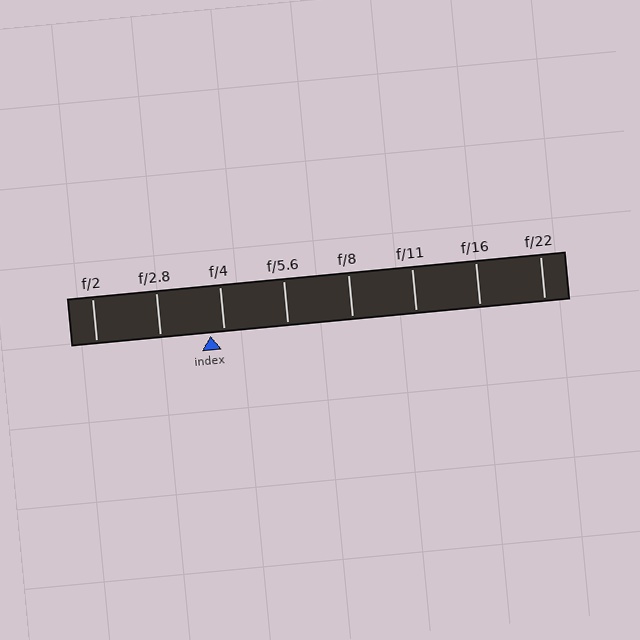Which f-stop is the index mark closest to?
The index mark is closest to f/4.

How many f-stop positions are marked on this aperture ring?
There are 8 f-stop positions marked.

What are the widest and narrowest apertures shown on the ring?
The widest aperture shown is f/2 and the narrowest is f/22.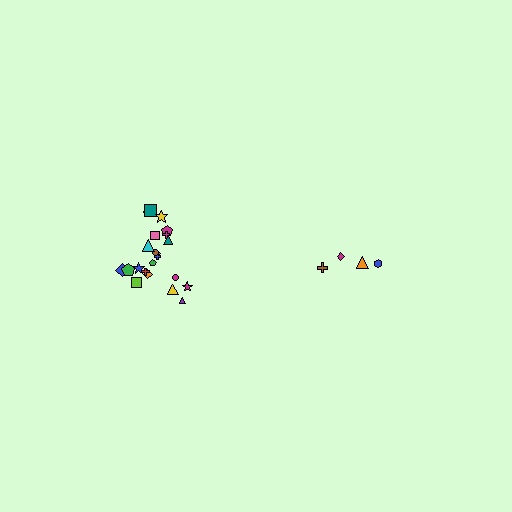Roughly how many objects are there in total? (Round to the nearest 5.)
Roughly 25 objects in total.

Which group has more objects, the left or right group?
The left group.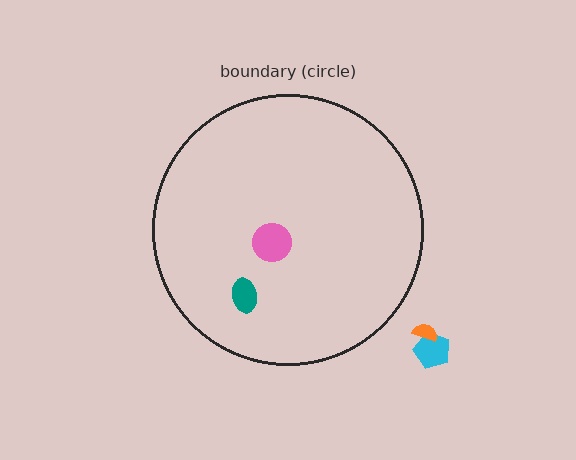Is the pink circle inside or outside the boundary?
Inside.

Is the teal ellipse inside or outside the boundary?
Inside.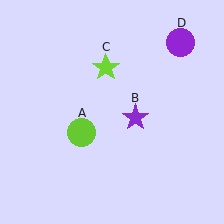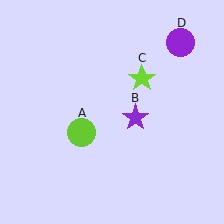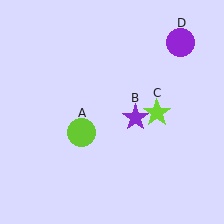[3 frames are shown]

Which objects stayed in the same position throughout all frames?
Lime circle (object A) and purple star (object B) and purple circle (object D) remained stationary.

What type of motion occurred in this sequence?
The lime star (object C) rotated clockwise around the center of the scene.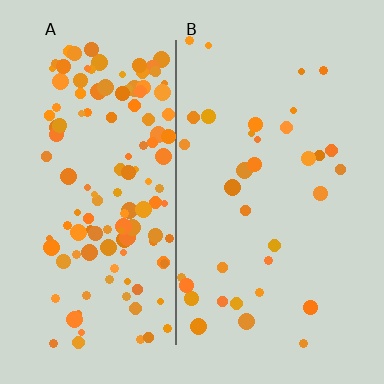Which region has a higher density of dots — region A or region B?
A (the left).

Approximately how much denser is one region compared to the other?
Approximately 3.7× — region A over region B.